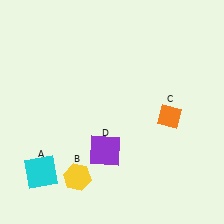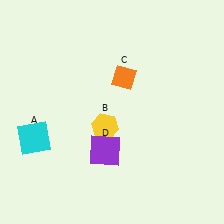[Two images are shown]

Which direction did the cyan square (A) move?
The cyan square (A) moved up.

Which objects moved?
The objects that moved are: the cyan square (A), the yellow hexagon (B), the orange diamond (C).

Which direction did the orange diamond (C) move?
The orange diamond (C) moved left.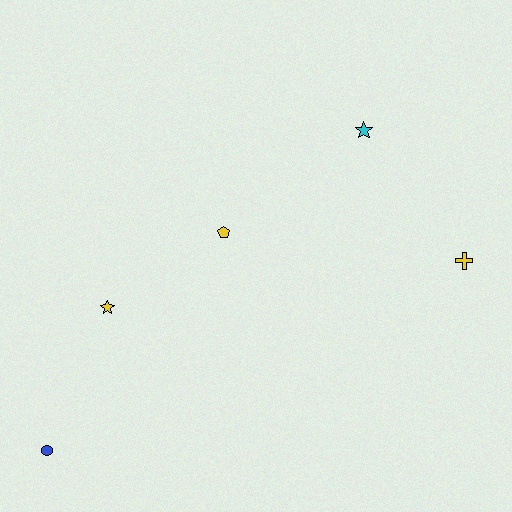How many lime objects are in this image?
There are no lime objects.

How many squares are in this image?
There are no squares.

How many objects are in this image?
There are 5 objects.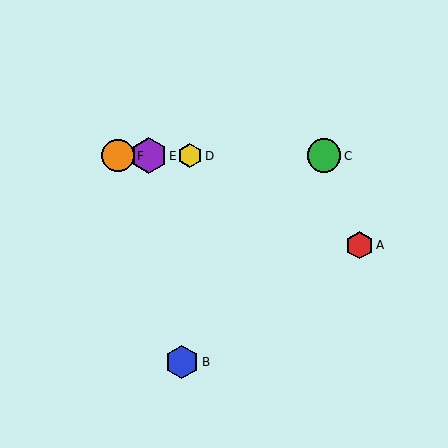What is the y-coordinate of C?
Object C is at y≈156.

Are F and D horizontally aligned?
Yes, both are at y≈156.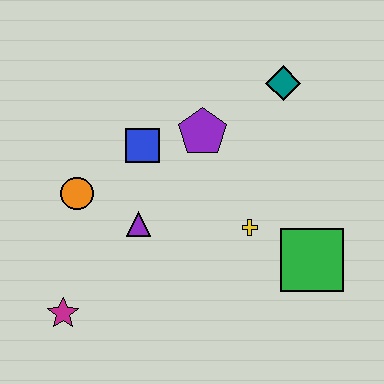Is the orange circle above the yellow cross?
Yes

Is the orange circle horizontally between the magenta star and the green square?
Yes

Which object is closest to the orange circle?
The purple triangle is closest to the orange circle.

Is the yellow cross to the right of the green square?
No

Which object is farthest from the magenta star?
The teal diamond is farthest from the magenta star.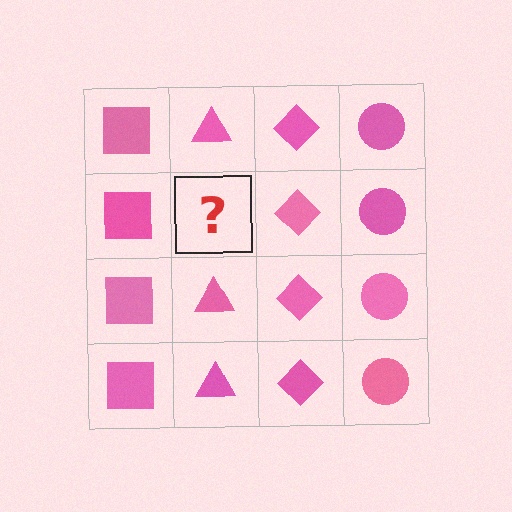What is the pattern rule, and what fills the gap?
The rule is that each column has a consistent shape. The gap should be filled with a pink triangle.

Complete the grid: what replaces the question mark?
The question mark should be replaced with a pink triangle.